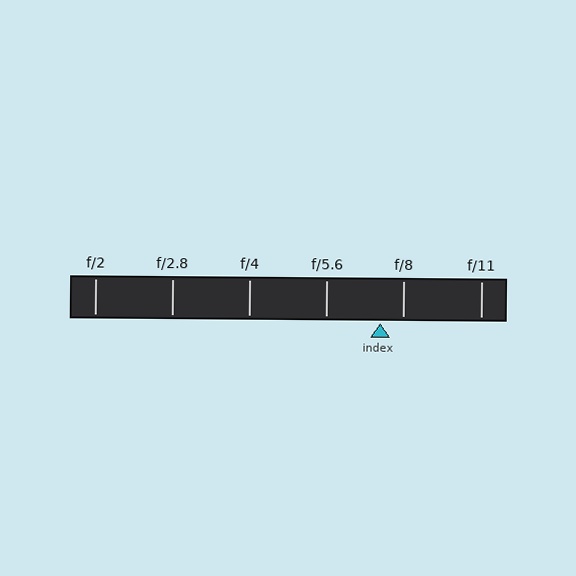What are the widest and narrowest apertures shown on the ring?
The widest aperture shown is f/2 and the narrowest is f/11.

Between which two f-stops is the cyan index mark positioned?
The index mark is between f/5.6 and f/8.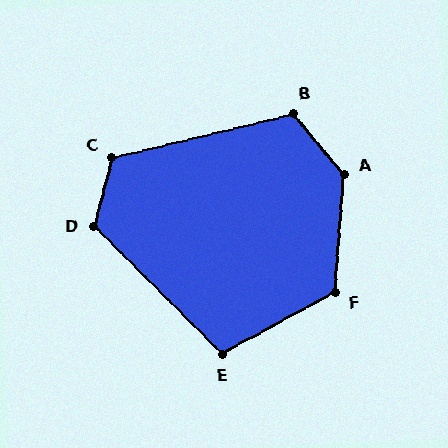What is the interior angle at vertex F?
Approximately 123 degrees (obtuse).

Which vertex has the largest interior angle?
A, at approximately 135 degrees.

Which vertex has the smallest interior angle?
E, at approximately 106 degrees.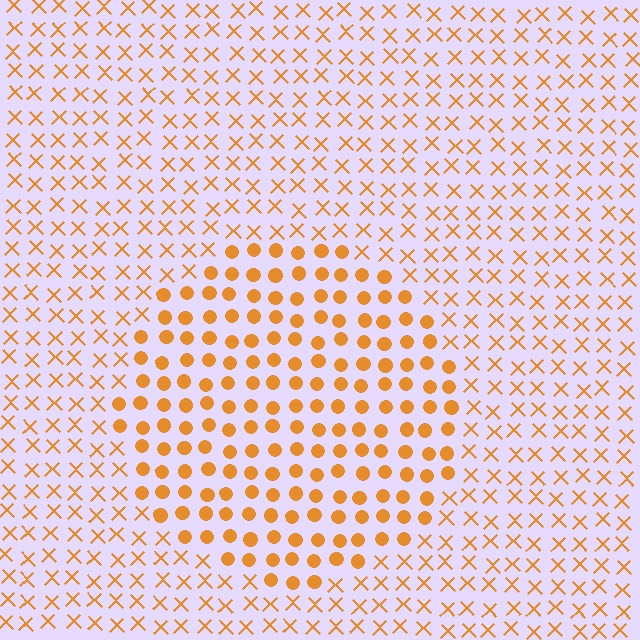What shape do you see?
I see a circle.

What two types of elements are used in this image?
The image uses circles inside the circle region and X marks outside it.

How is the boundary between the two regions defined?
The boundary is defined by a change in element shape: circles inside vs. X marks outside. All elements share the same color and spacing.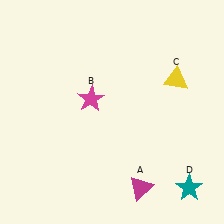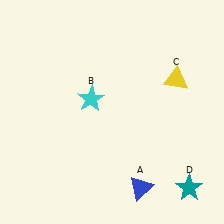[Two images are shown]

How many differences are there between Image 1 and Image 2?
There are 2 differences between the two images.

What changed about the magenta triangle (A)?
In Image 1, A is magenta. In Image 2, it changed to blue.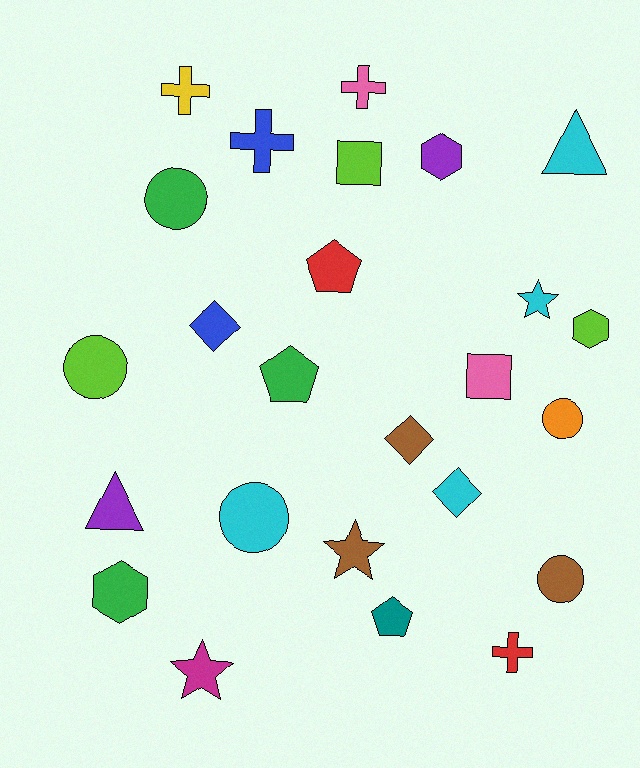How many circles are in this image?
There are 5 circles.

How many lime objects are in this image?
There are 3 lime objects.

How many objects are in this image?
There are 25 objects.